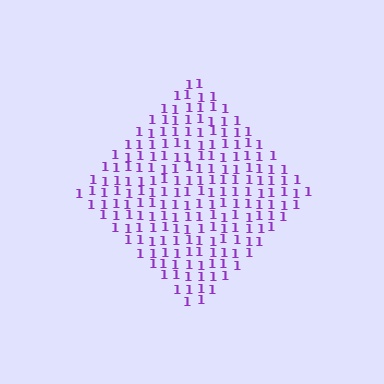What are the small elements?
The small elements are digit 1's.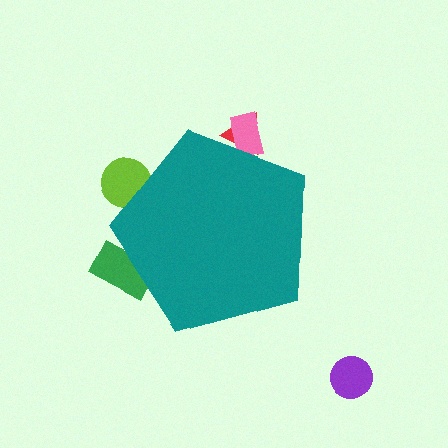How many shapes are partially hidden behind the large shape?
4 shapes are partially hidden.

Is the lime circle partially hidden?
Yes, the lime circle is partially hidden behind the teal pentagon.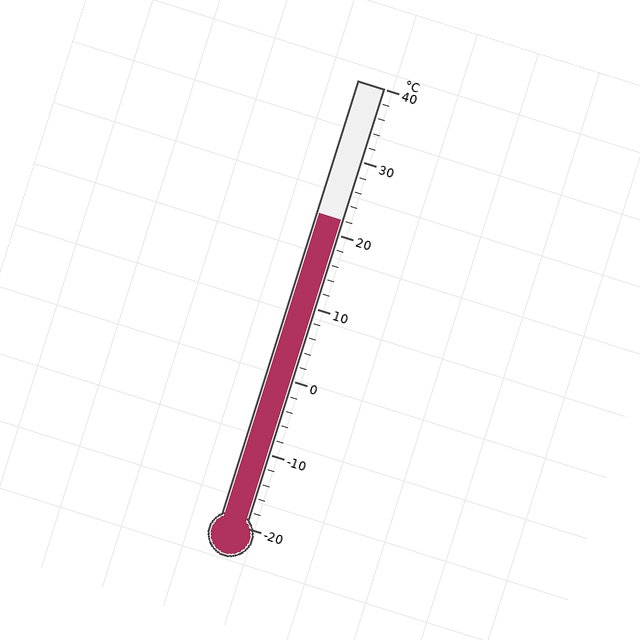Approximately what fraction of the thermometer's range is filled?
The thermometer is filled to approximately 70% of its range.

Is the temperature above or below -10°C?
The temperature is above -10°C.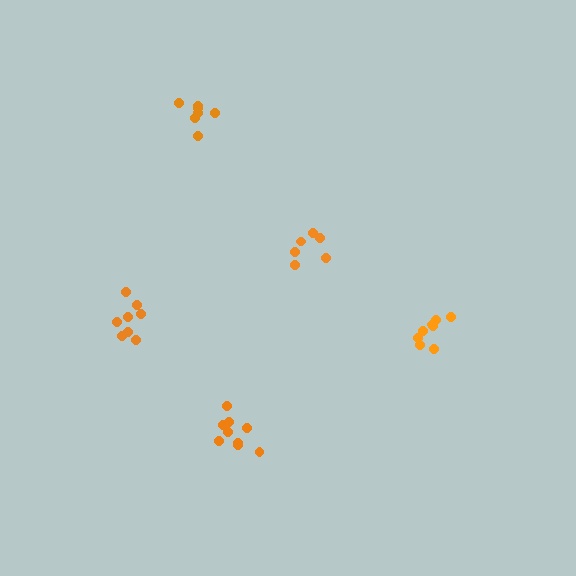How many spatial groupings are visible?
There are 5 spatial groupings.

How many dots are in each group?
Group 1: 6 dots, Group 2: 9 dots, Group 3: 7 dots, Group 4: 8 dots, Group 5: 8 dots (38 total).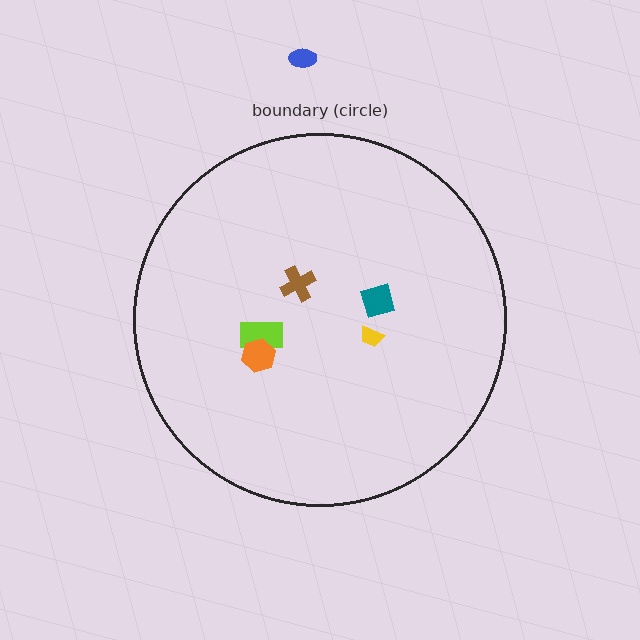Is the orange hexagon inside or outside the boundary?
Inside.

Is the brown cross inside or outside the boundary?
Inside.